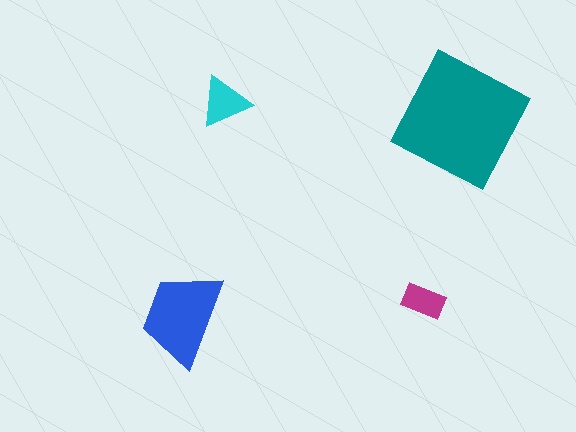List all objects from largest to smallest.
The teal square, the blue trapezoid, the cyan triangle, the magenta rectangle.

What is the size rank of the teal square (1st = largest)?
1st.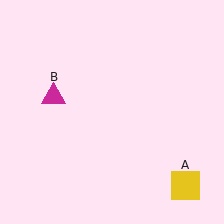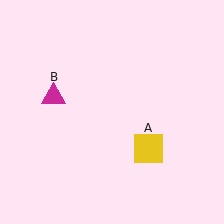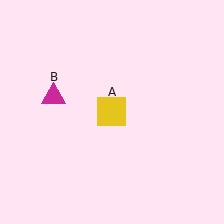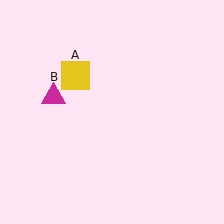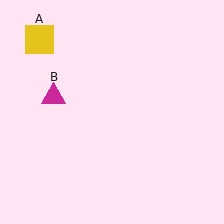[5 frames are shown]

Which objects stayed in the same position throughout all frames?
Magenta triangle (object B) remained stationary.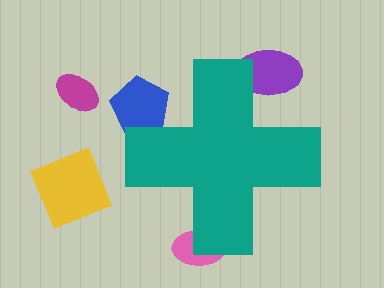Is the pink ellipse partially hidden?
Yes, the pink ellipse is partially hidden behind the teal cross.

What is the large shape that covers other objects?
A teal cross.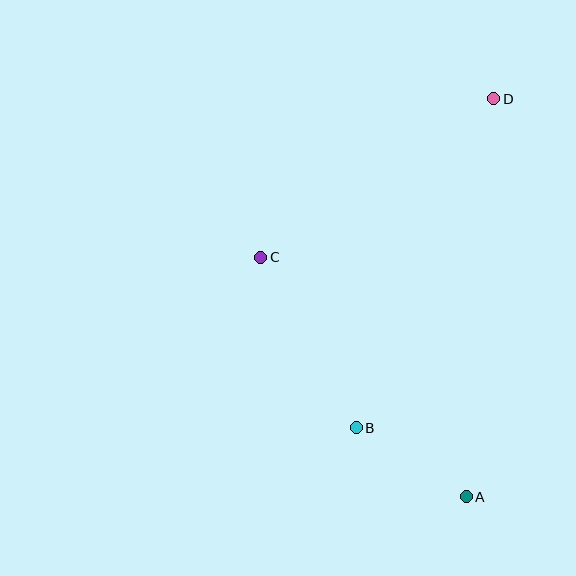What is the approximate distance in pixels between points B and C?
The distance between B and C is approximately 195 pixels.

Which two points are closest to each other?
Points A and B are closest to each other.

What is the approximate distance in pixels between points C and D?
The distance between C and D is approximately 282 pixels.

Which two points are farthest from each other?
Points A and D are farthest from each other.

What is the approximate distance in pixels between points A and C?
The distance between A and C is approximately 316 pixels.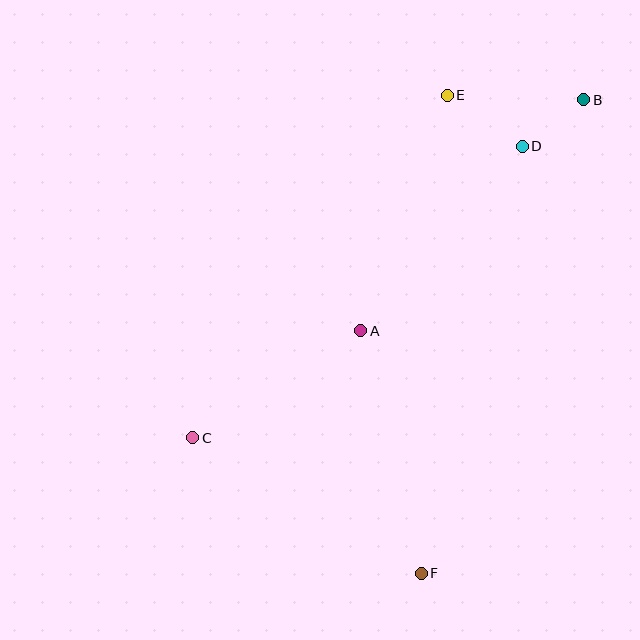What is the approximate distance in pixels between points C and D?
The distance between C and D is approximately 440 pixels.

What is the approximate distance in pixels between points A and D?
The distance between A and D is approximately 245 pixels.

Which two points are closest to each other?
Points B and D are closest to each other.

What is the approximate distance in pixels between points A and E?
The distance between A and E is approximately 251 pixels.